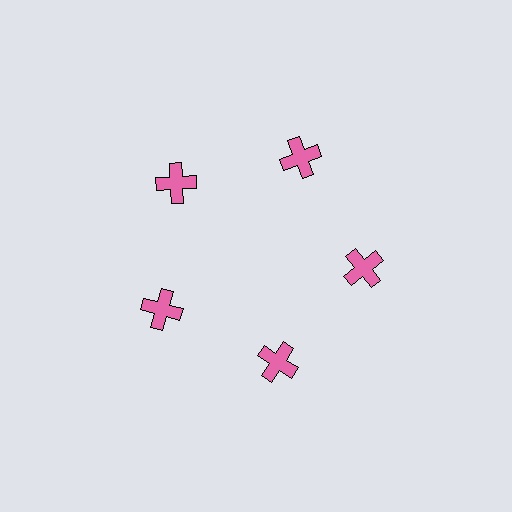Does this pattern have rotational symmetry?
Yes, this pattern has 5-fold rotational symmetry. It looks the same after rotating 72 degrees around the center.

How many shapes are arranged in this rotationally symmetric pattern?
There are 5 shapes, arranged in 5 groups of 1.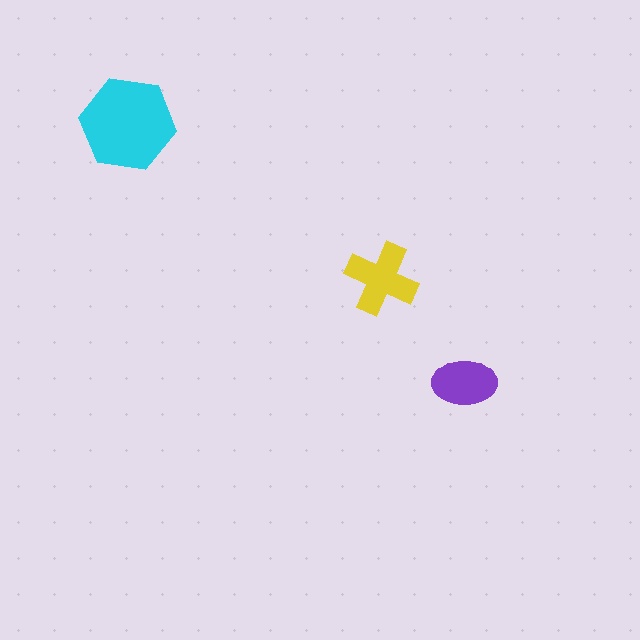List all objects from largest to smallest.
The cyan hexagon, the yellow cross, the purple ellipse.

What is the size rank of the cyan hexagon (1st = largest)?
1st.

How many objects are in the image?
There are 3 objects in the image.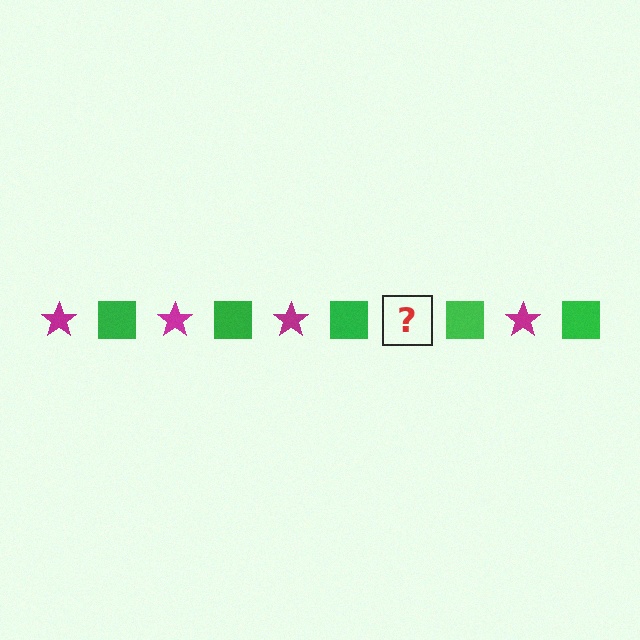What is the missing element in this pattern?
The missing element is a magenta star.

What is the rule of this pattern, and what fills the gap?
The rule is that the pattern alternates between magenta star and green square. The gap should be filled with a magenta star.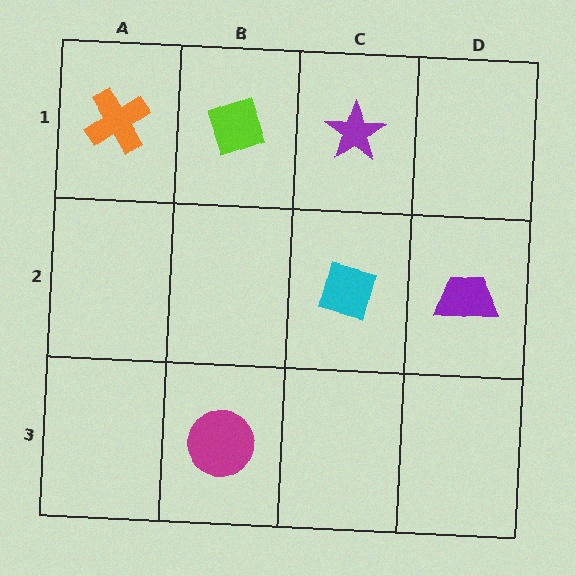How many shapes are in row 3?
1 shape.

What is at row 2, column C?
A cyan square.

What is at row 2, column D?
A purple trapezoid.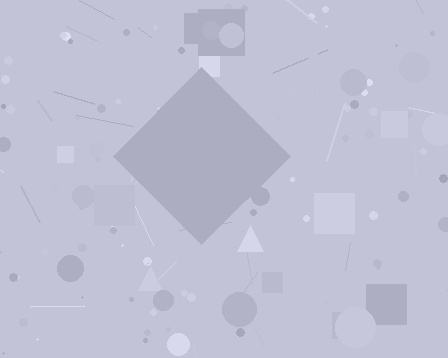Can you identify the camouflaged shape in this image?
The camouflaged shape is a diamond.